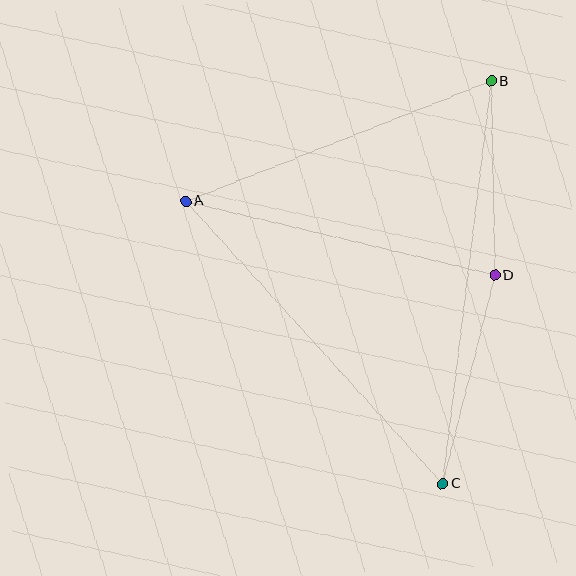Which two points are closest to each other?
Points B and D are closest to each other.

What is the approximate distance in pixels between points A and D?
The distance between A and D is approximately 318 pixels.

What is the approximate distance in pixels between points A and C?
The distance between A and C is approximately 382 pixels.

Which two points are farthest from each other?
Points B and C are farthest from each other.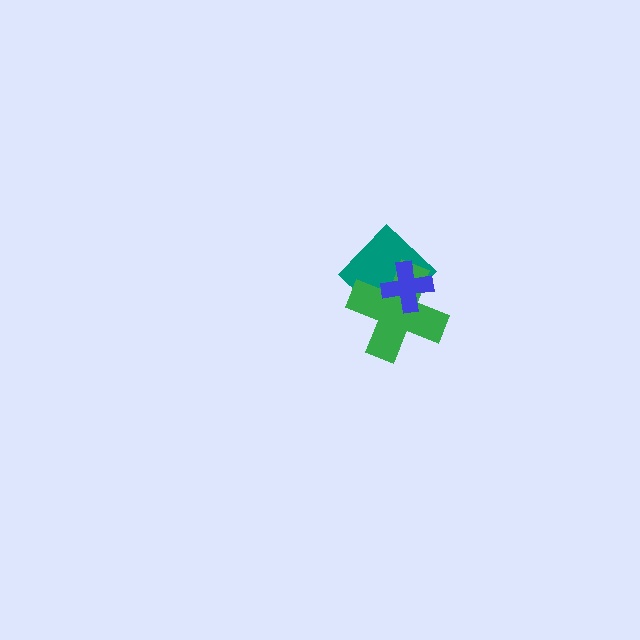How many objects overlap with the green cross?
2 objects overlap with the green cross.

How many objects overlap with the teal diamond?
2 objects overlap with the teal diamond.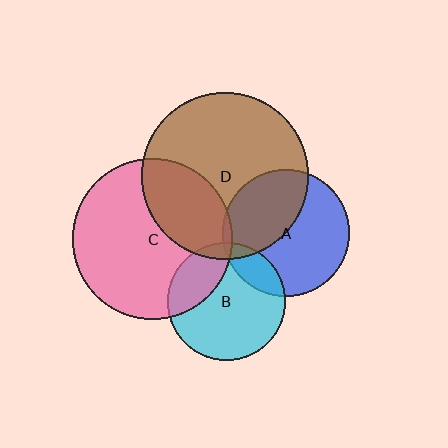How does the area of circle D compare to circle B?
Approximately 2.0 times.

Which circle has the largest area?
Circle D (brown).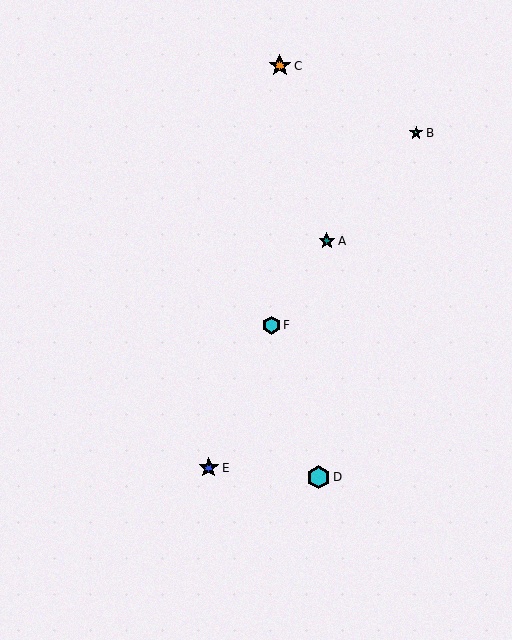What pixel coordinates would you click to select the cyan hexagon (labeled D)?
Click at (319, 477) to select the cyan hexagon D.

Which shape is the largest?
The cyan hexagon (labeled D) is the largest.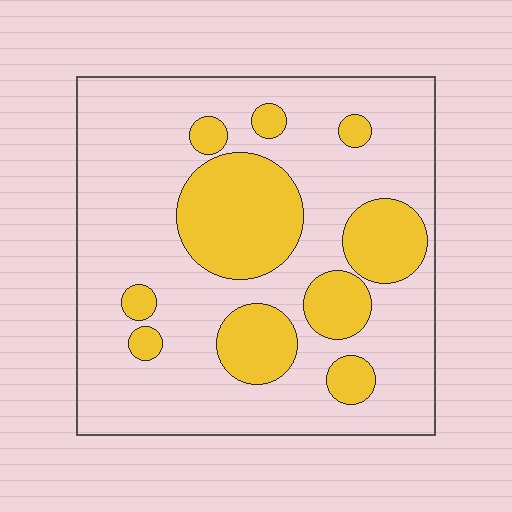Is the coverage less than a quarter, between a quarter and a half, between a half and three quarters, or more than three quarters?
Between a quarter and a half.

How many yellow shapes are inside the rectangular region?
10.